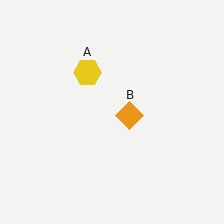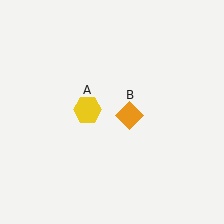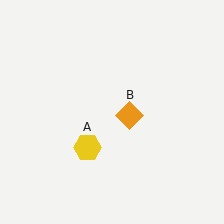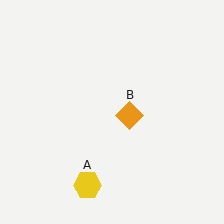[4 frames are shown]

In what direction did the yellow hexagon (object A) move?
The yellow hexagon (object A) moved down.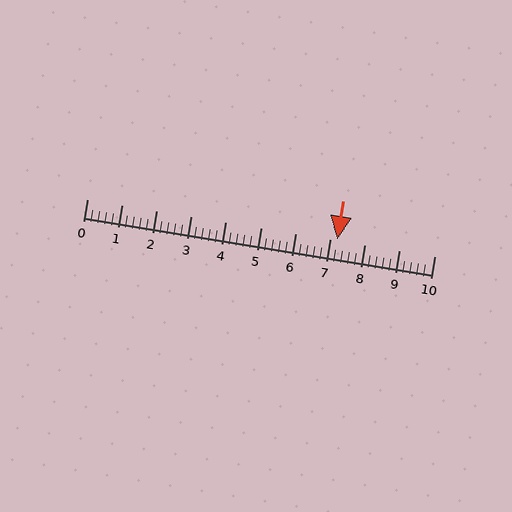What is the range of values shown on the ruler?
The ruler shows values from 0 to 10.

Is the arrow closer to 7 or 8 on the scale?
The arrow is closer to 7.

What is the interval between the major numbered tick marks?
The major tick marks are spaced 1 units apart.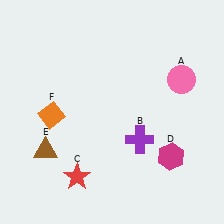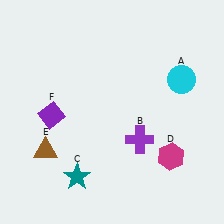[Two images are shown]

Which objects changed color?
A changed from pink to cyan. C changed from red to teal. F changed from orange to purple.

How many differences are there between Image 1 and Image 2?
There are 3 differences between the two images.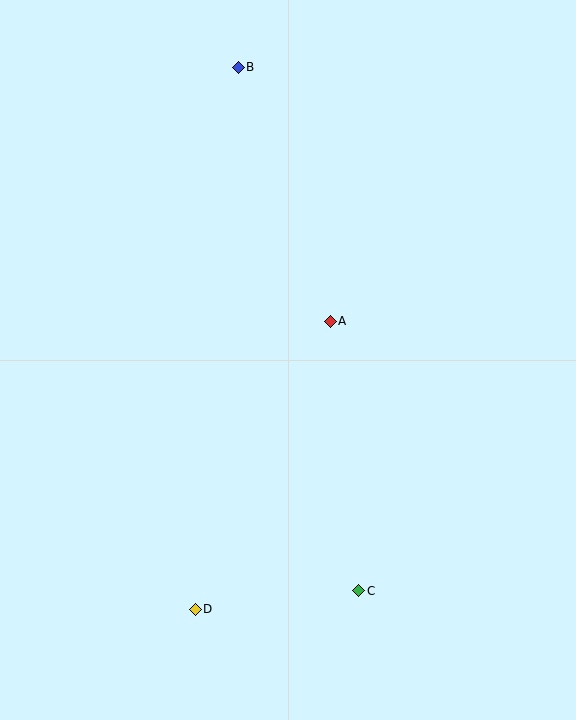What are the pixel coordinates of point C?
Point C is at (359, 591).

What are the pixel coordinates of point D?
Point D is at (195, 609).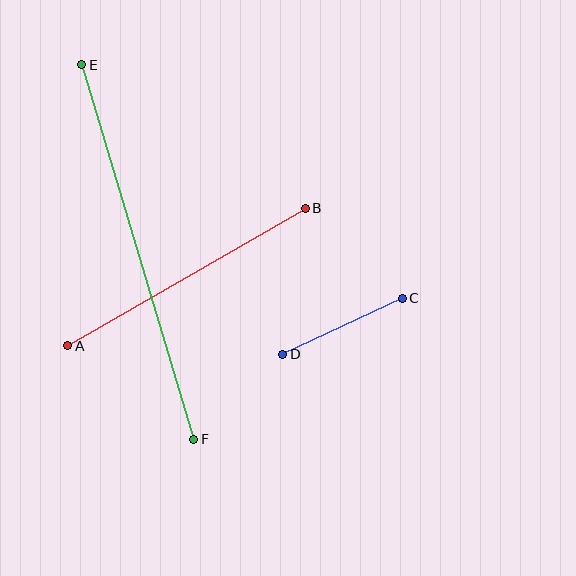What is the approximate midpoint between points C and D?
The midpoint is at approximately (342, 326) pixels.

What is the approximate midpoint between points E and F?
The midpoint is at approximately (138, 252) pixels.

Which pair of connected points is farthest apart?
Points E and F are farthest apart.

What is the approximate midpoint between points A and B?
The midpoint is at approximately (186, 277) pixels.